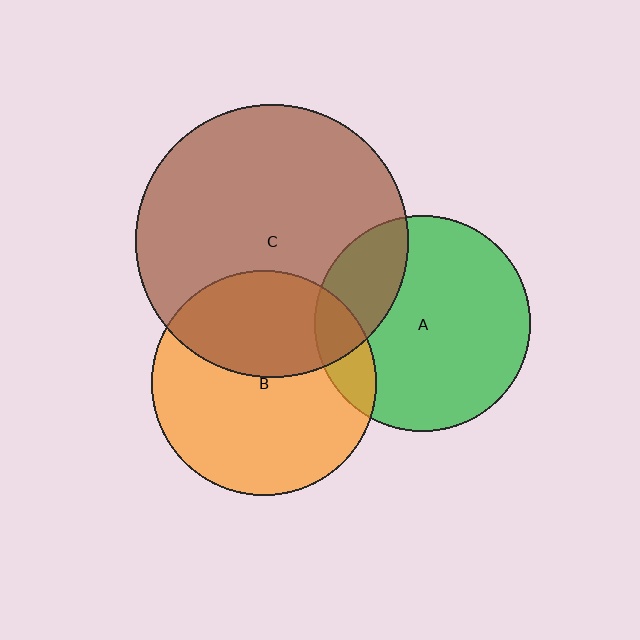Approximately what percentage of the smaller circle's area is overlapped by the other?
Approximately 40%.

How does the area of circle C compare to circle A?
Approximately 1.6 times.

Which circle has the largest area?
Circle C (brown).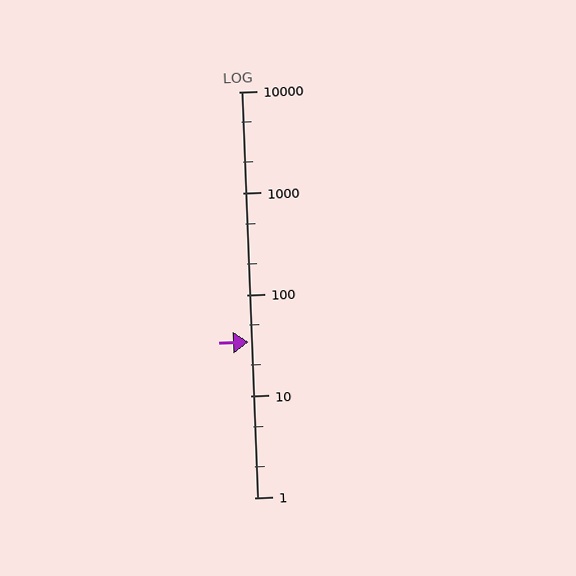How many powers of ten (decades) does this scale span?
The scale spans 4 decades, from 1 to 10000.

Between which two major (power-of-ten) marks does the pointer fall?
The pointer is between 10 and 100.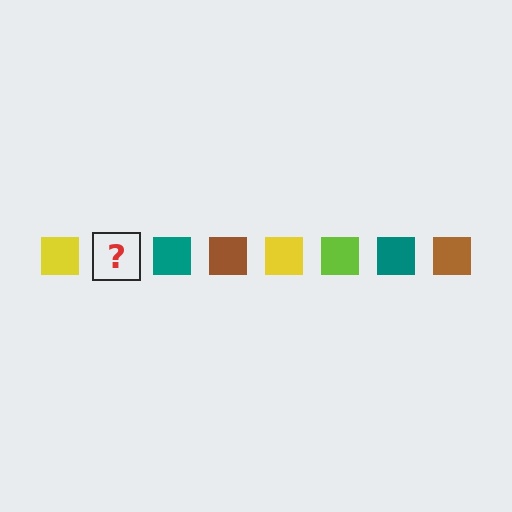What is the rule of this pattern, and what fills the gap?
The rule is that the pattern cycles through yellow, lime, teal, brown squares. The gap should be filled with a lime square.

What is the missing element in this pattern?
The missing element is a lime square.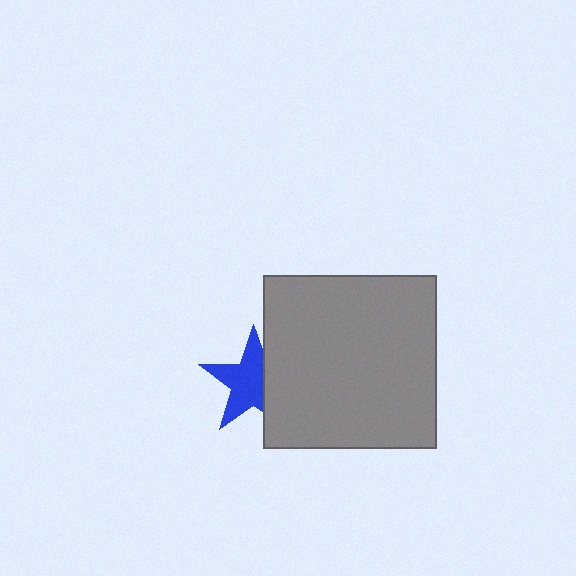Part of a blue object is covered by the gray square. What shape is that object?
It is a star.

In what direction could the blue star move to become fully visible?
The blue star could move left. That would shift it out from behind the gray square entirely.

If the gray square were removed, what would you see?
You would see the complete blue star.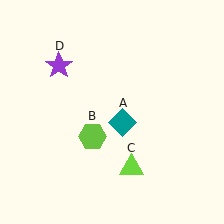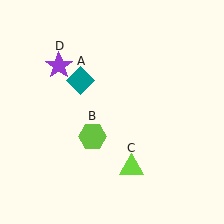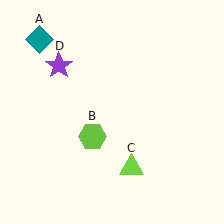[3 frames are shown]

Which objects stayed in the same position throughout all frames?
Lime hexagon (object B) and lime triangle (object C) and purple star (object D) remained stationary.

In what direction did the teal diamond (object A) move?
The teal diamond (object A) moved up and to the left.